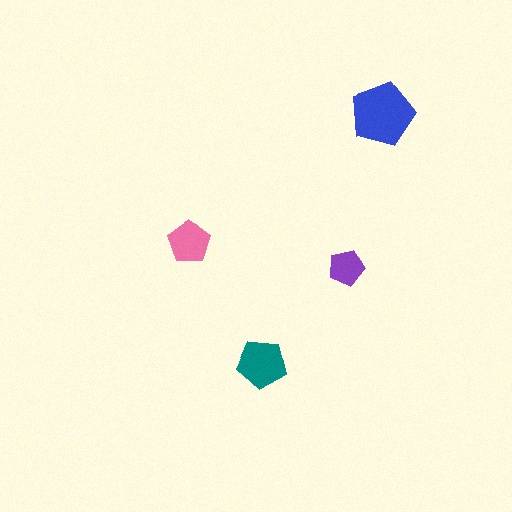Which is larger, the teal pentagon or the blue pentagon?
The blue one.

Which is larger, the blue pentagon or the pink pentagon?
The blue one.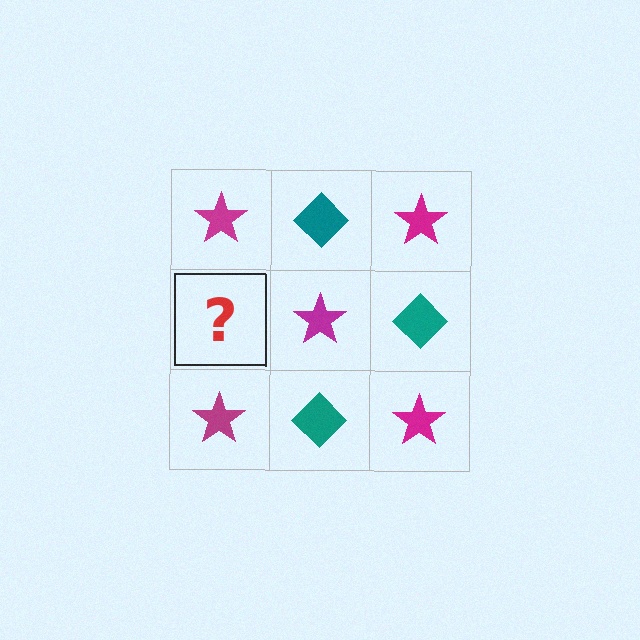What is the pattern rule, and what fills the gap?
The rule is that it alternates magenta star and teal diamond in a checkerboard pattern. The gap should be filled with a teal diamond.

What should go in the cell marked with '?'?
The missing cell should contain a teal diamond.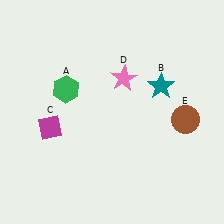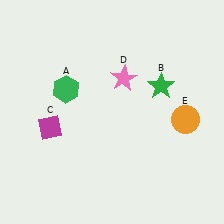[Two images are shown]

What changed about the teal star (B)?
In Image 1, B is teal. In Image 2, it changed to green.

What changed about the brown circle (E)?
In Image 1, E is brown. In Image 2, it changed to orange.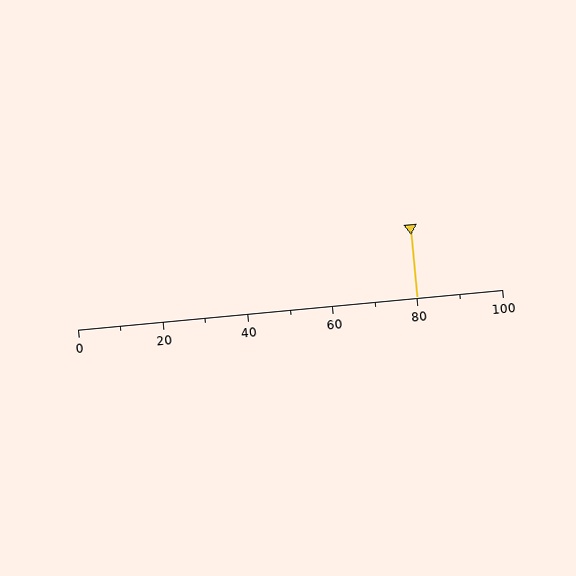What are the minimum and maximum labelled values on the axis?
The axis runs from 0 to 100.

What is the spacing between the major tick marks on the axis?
The major ticks are spaced 20 apart.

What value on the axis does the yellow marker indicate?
The marker indicates approximately 80.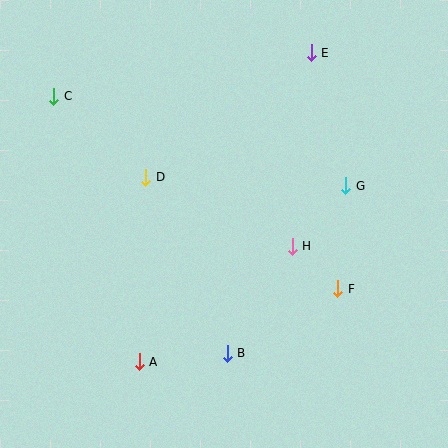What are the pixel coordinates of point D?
Point D is at (146, 177).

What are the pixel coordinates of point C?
Point C is at (54, 96).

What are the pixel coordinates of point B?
Point B is at (227, 353).